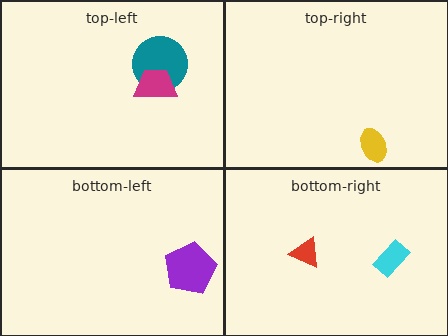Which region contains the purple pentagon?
The bottom-left region.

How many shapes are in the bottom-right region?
2.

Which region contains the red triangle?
The bottom-right region.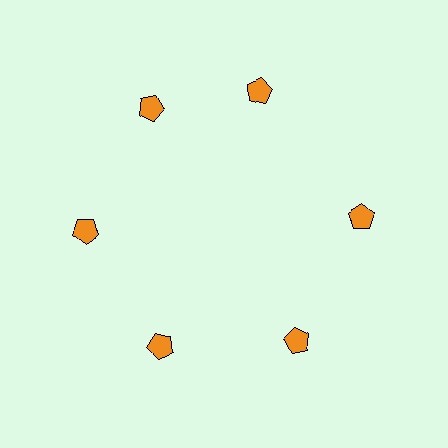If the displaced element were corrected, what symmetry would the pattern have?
It would have 6-fold rotational symmetry — the pattern would map onto itself every 60 degrees.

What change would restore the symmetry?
The symmetry would be restored by rotating it back into even spacing with its neighbors so that all 6 pentagons sit at equal angles and equal distance from the center.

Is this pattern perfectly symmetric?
No. The 6 orange pentagons are arranged in a ring, but one element near the 1 o'clock position is rotated out of alignment along the ring, breaking the 6-fold rotational symmetry.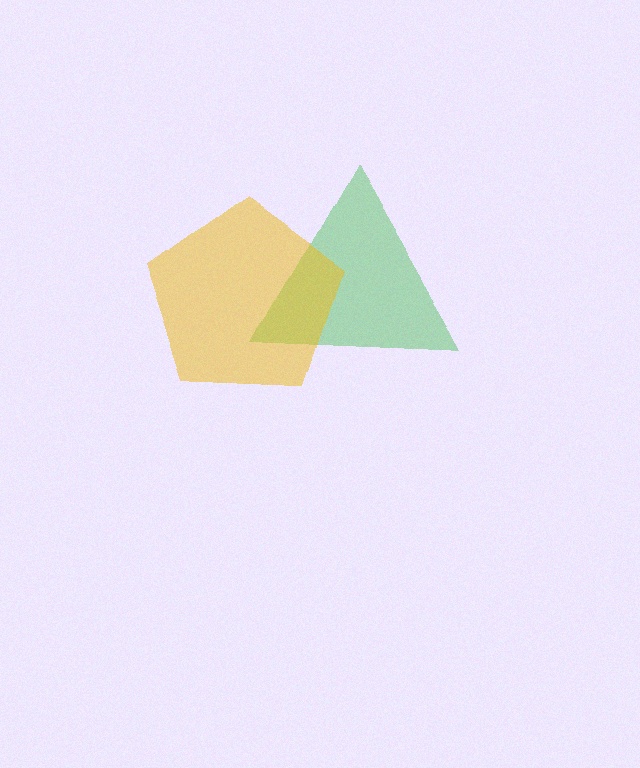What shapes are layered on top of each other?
The layered shapes are: a green triangle, a yellow pentagon.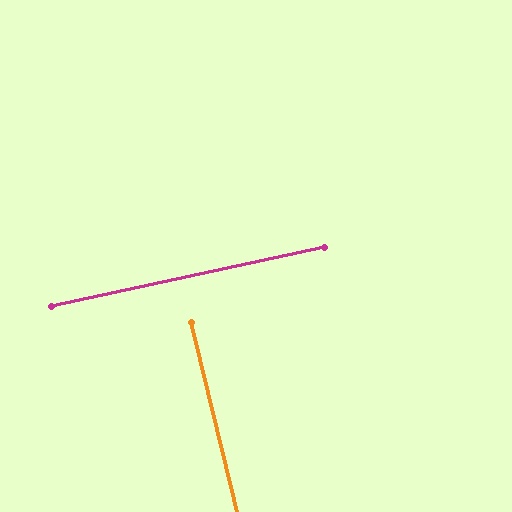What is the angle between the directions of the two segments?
Approximately 89 degrees.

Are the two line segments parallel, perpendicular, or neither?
Perpendicular — they meet at approximately 89°.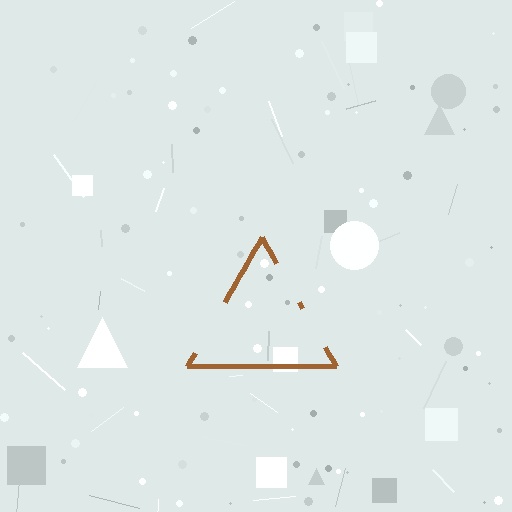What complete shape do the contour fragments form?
The contour fragments form a triangle.